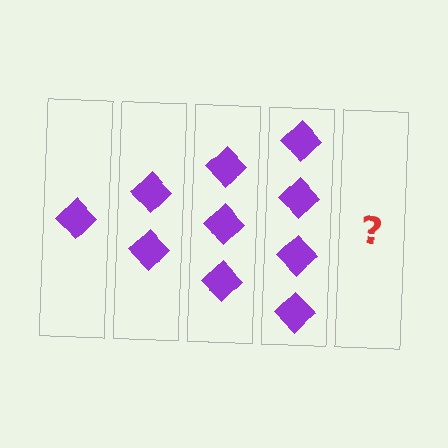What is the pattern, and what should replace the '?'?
The pattern is that each step adds one more diamond. The '?' should be 5 diamonds.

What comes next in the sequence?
The next element should be 5 diamonds.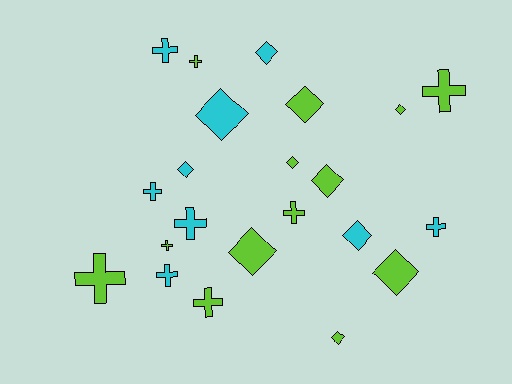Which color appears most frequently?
Lime, with 13 objects.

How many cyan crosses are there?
There are 5 cyan crosses.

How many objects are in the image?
There are 22 objects.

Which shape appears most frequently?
Diamond, with 11 objects.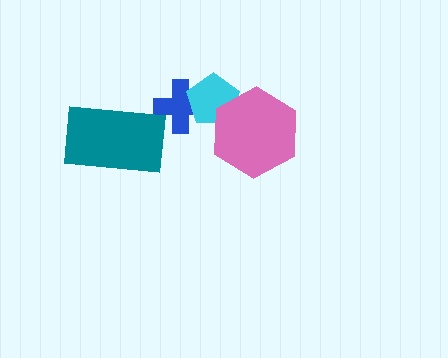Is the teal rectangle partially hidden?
No, no other shape covers it.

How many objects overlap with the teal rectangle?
0 objects overlap with the teal rectangle.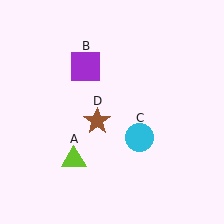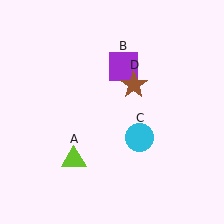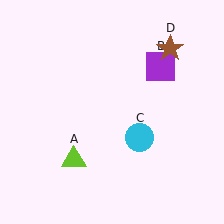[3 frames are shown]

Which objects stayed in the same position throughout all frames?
Lime triangle (object A) and cyan circle (object C) remained stationary.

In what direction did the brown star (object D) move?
The brown star (object D) moved up and to the right.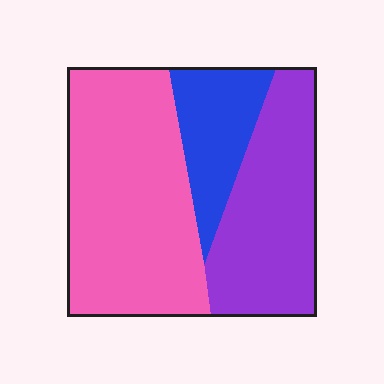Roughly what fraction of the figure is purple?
Purple takes up about one third (1/3) of the figure.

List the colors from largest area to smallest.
From largest to smallest: pink, purple, blue.